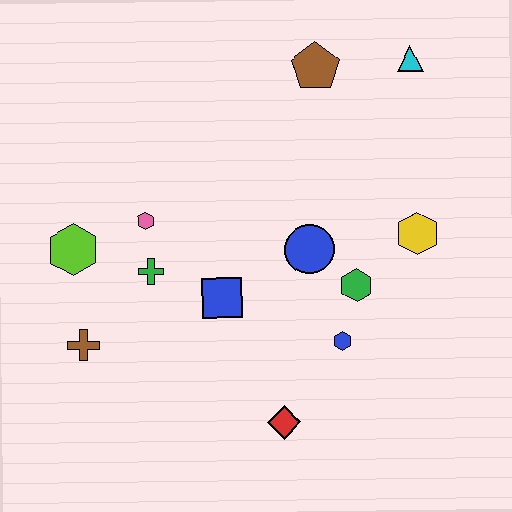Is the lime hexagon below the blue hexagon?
No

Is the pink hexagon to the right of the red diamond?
No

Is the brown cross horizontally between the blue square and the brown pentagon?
No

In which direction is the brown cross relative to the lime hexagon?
The brown cross is below the lime hexagon.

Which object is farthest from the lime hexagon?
The cyan triangle is farthest from the lime hexagon.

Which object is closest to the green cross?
The pink hexagon is closest to the green cross.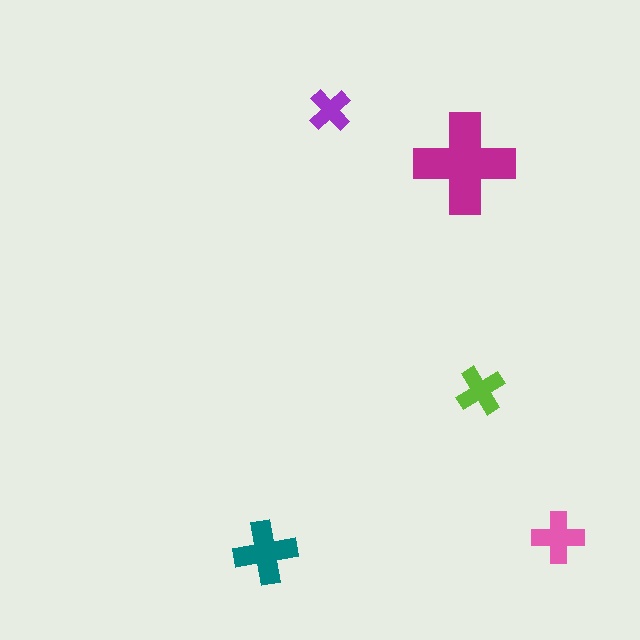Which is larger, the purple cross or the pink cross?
The pink one.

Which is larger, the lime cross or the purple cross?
The lime one.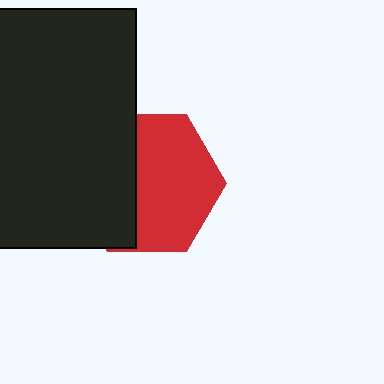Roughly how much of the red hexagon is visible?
About half of it is visible (roughly 59%).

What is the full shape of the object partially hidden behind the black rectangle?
The partially hidden object is a red hexagon.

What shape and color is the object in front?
The object in front is a black rectangle.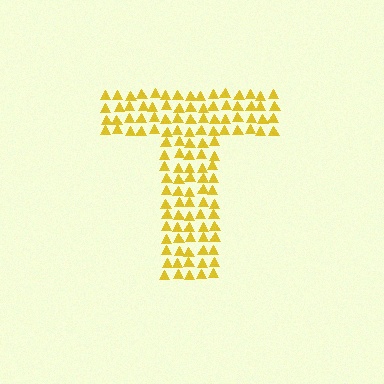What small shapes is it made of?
It is made of small triangles.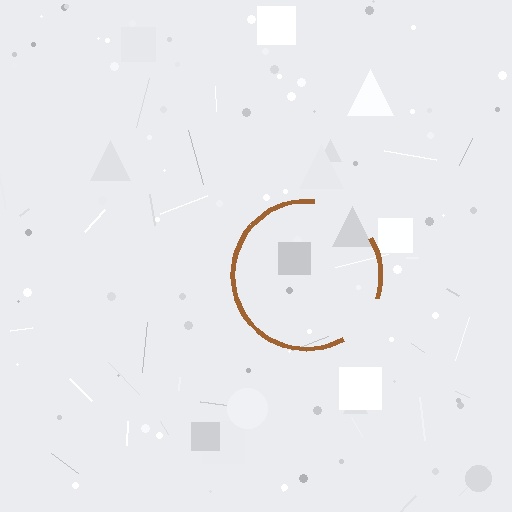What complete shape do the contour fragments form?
The contour fragments form a circle.